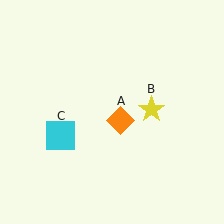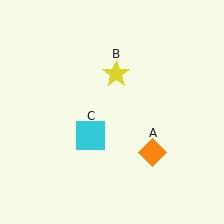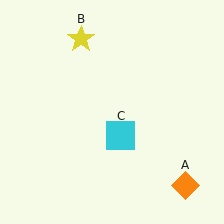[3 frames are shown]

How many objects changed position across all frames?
3 objects changed position: orange diamond (object A), yellow star (object B), cyan square (object C).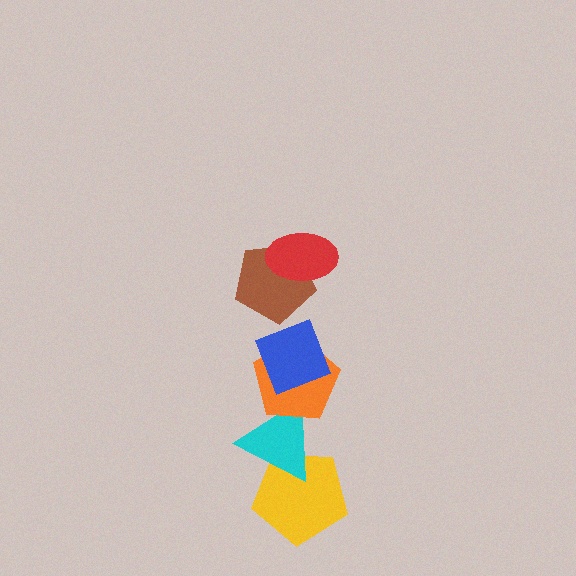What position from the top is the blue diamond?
The blue diamond is 3rd from the top.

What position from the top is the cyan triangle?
The cyan triangle is 5th from the top.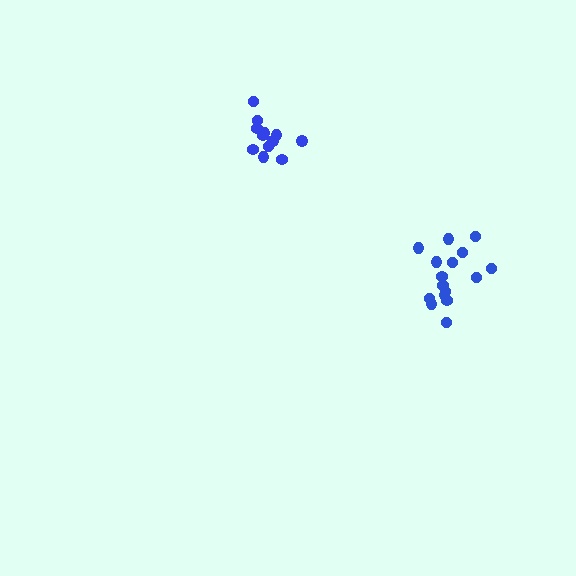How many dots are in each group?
Group 1: 16 dots, Group 2: 12 dots (28 total).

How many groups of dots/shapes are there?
There are 2 groups.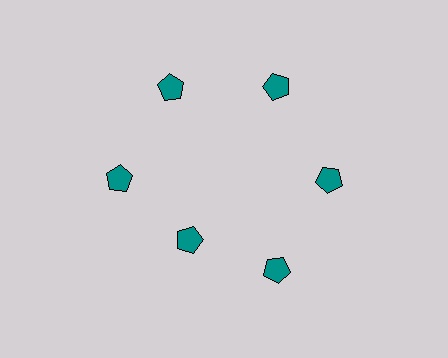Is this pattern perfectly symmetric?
No. The 6 teal pentagons are arranged in a ring, but one element near the 7 o'clock position is pulled inward toward the center, breaking the 6-fold rotational symmetry.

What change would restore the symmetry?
The symmetry would be restored by moving it outward, back onto the ring so that all 6 pentagons sit at equal angles and equal distance from the center.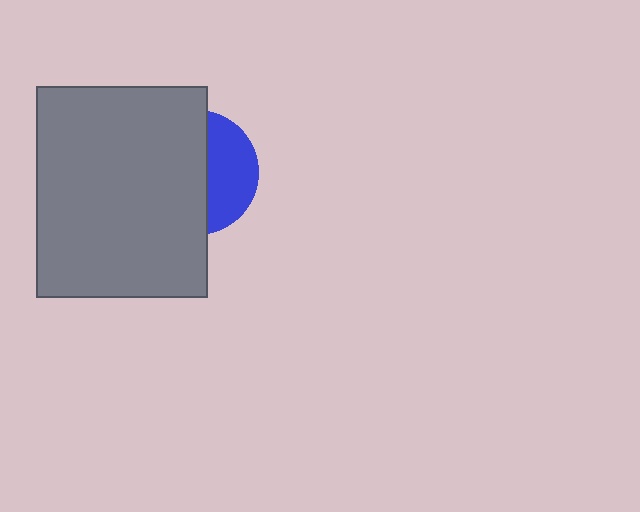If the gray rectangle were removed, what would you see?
You would see the complete blue circle.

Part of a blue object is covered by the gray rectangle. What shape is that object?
It is a circle.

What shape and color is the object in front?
The object in front is a gray rectangle.